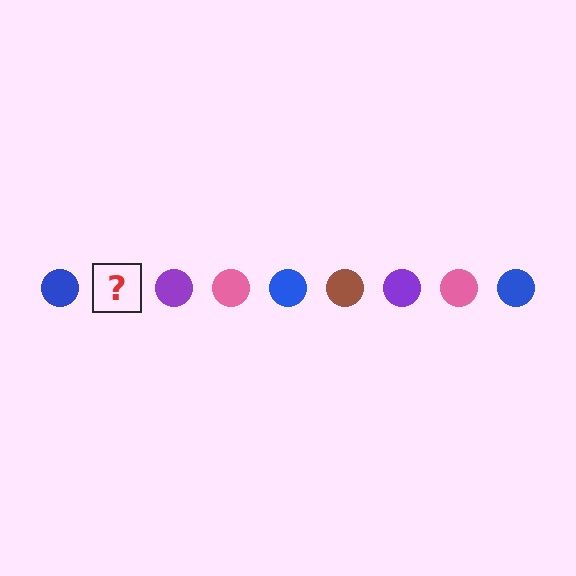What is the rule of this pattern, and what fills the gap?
The rule is that the pattern cycles through blue, brown, purple, pink circles. The gap should be filled with a brown circle.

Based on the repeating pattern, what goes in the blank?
The blank should be a brown circle.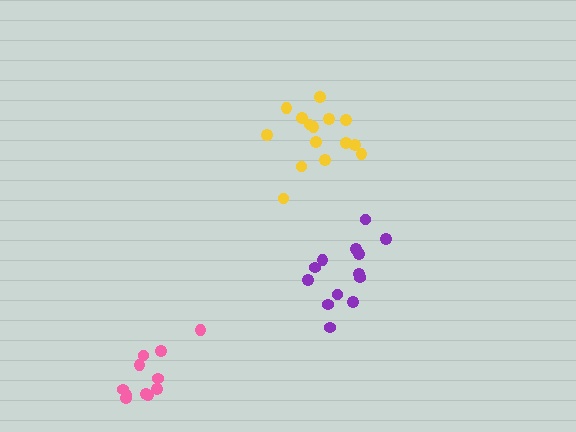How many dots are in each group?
Group 1: 11 dots, Group 2: 13 dots, Group 3: 15 dots (39 total).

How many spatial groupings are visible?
There are 3 spatial groupings.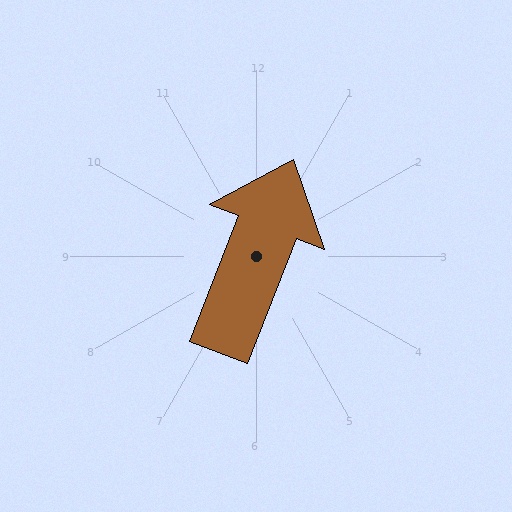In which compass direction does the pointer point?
North.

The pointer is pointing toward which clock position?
Roughly 1 o'clock.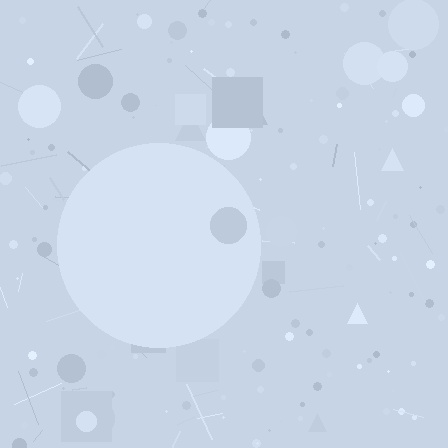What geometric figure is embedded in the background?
A circle is embedded in the background.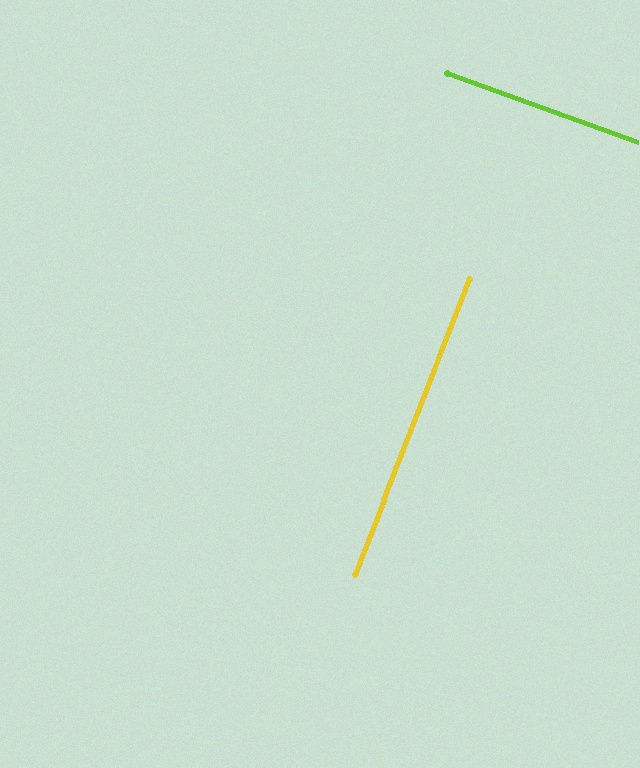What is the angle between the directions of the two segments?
Approximately 89 degrees.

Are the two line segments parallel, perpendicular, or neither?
Perpendicular — they meet at approximately 89°.